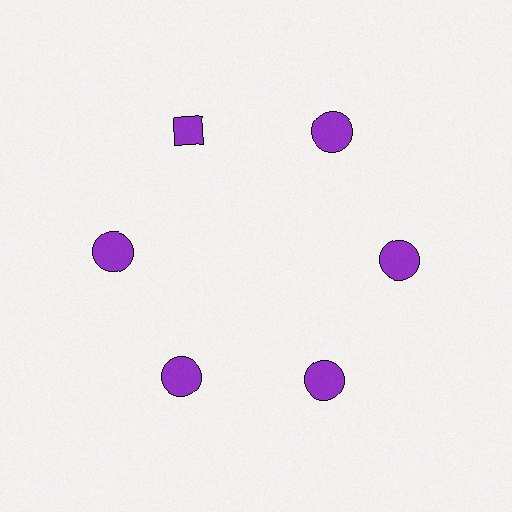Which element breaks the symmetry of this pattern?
The purple diamond at roughly the 11 o'clock position breaks the symmetry. All other shapes are purple circles.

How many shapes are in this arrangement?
There are 6 shapes arranged in a ring pattern.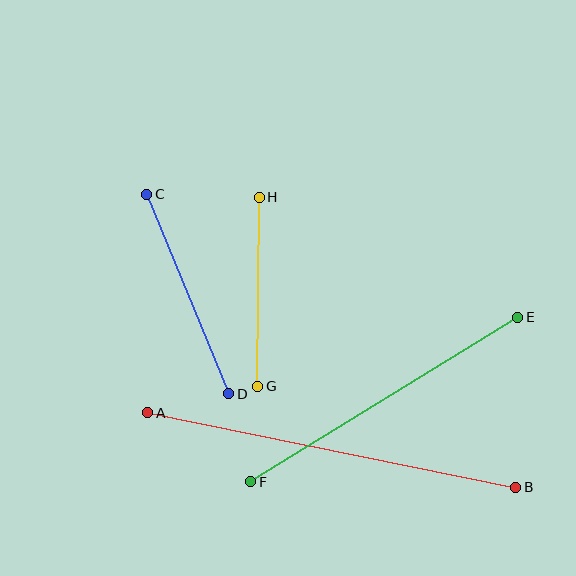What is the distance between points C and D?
The distance is approximately 216 pixels.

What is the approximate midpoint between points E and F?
The midpoint is at approximately (384, 400) pixels.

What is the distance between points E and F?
The distance is approximately 314 pixels.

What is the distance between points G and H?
The distance is approximately 189 pixels.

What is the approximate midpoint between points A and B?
The midpoint is at approximately (332, 450) pixels.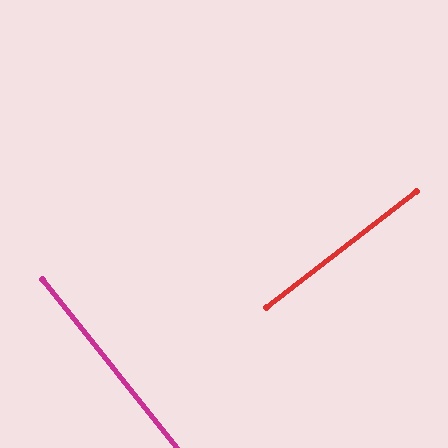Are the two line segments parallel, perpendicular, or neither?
Perpendicular — they meet at approximately 89°.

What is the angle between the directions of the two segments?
Approximately 89 degrees.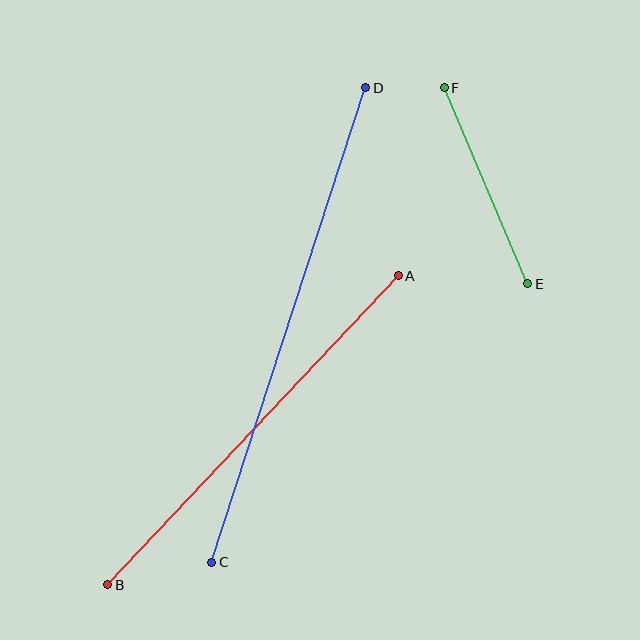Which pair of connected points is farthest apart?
Points C and D are farthest apart.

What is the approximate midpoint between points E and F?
The midpoint is at approximately (486, 186) pixels.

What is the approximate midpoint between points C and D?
The midpoint is at approximately (289, 325) pixels.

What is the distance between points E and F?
The distance is approximately 213 pixels.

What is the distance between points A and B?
The distance is approximately 424 pixels.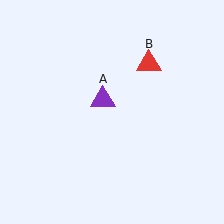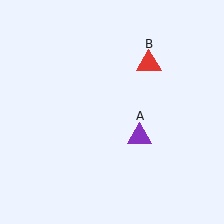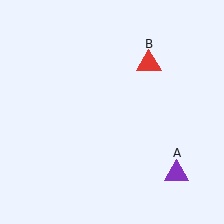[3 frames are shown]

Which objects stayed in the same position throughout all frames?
Red triangle (object B) remained stationary.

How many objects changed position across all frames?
1 object changed position: purple triangle (object A).